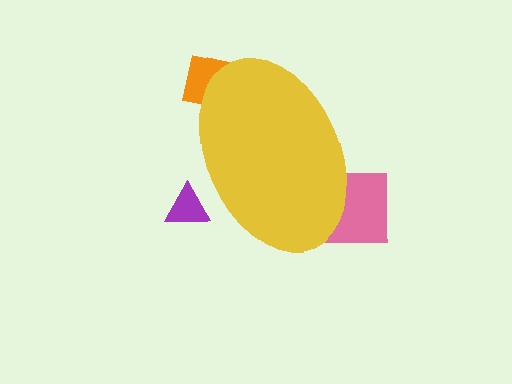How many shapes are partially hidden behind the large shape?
4 shapes are partially hidden.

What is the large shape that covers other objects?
A yellow ellipse.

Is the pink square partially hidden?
Yes, the pink square is partially hidden behind the yellow ellipse.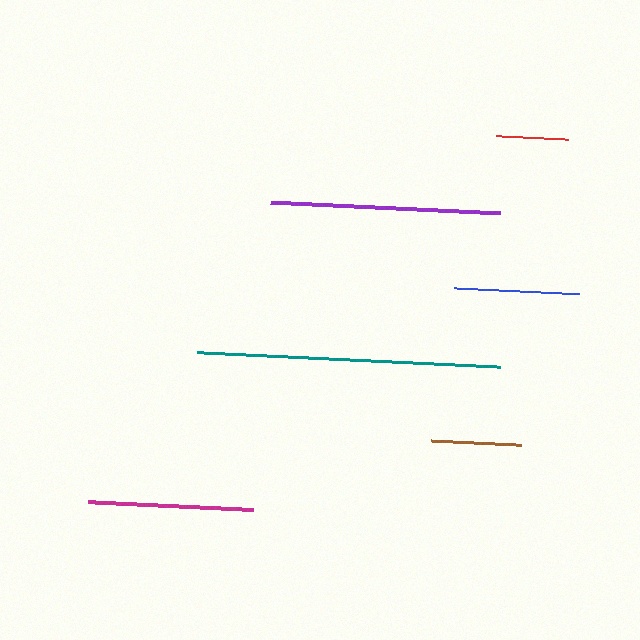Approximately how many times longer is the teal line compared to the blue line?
The teal line is approximately 2.4 times the length of the blue line.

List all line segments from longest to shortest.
From longest to shortest: teal, purple, magenta, blue, brown, red.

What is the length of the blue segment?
The blue segment is approximately 125 pixels long.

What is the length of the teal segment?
The teal segment is approximately 303 pixels long.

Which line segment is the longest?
The teal line is the longest at approximately 303 pixels.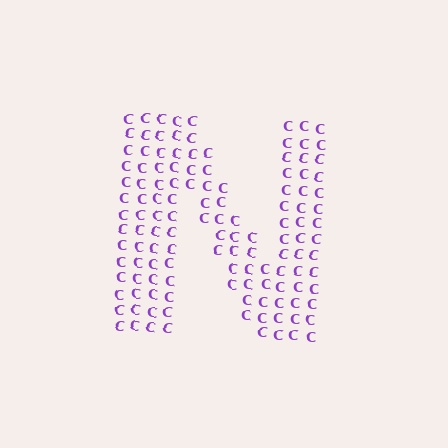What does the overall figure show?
The overall figure shows the letter N.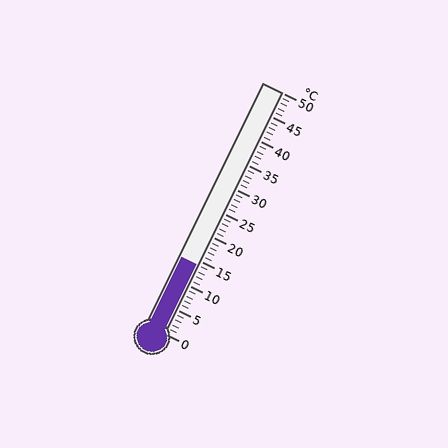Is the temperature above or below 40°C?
The temperature is below 40°C.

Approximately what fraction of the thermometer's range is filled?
The thermometer is filled to approximately 30% of its range.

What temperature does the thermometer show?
The thermometer shows approximately 14°C.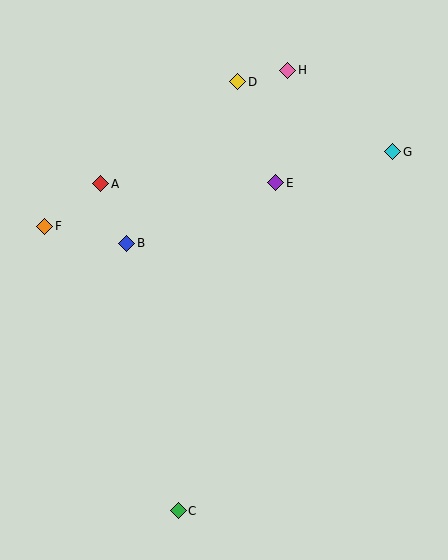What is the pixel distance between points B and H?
The distance between B and H is 237 pixels.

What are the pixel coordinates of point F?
Point F is at (45, 226).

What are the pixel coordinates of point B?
Point B is at (127, 243).